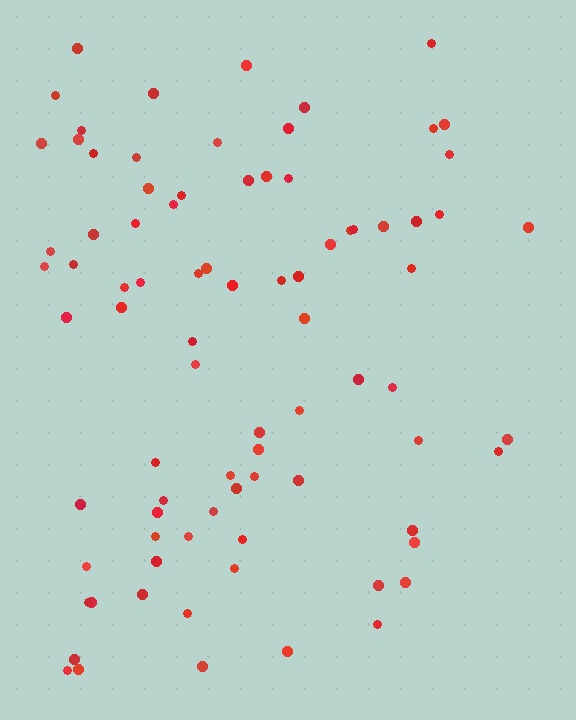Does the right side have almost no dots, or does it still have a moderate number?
Still a moderate number, just noticeably fewer than the left.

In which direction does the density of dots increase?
From right to left, with the left side densest.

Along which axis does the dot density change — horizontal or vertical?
Horizontal.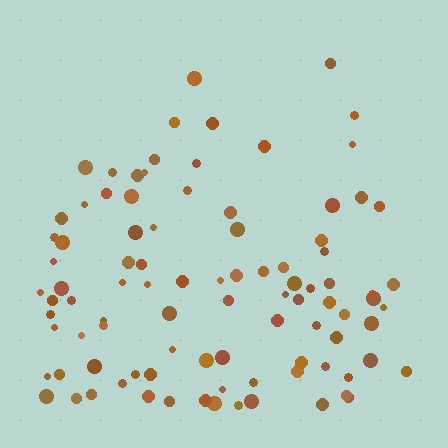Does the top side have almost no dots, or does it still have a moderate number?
Still a moderate number, just noticeably fewer than the bottom.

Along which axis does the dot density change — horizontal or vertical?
Vertical.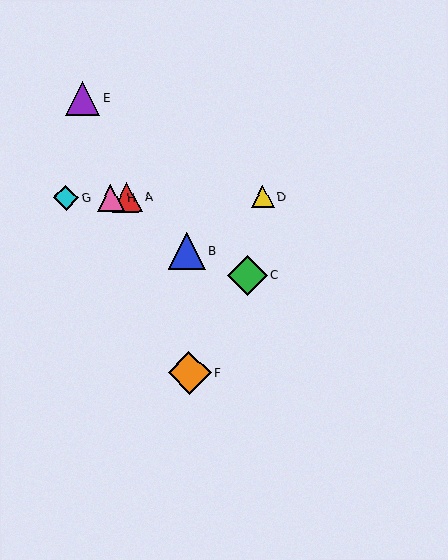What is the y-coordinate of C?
Object C is at y≈275.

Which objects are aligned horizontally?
Objects A, D, G, H are aligned horizontally.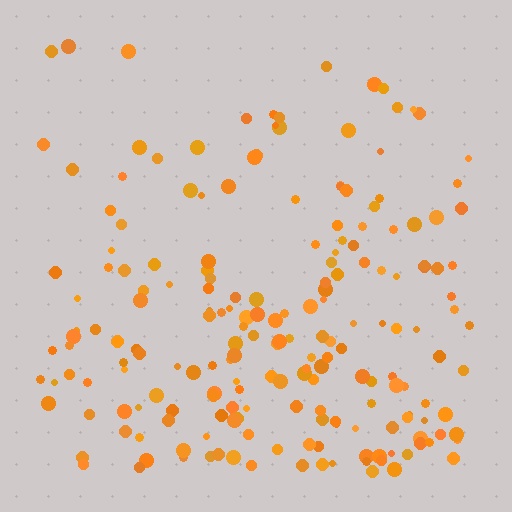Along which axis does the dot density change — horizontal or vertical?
Vertical.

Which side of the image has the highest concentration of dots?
The bottom.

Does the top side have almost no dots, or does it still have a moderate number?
Still a moderate number, just noticeably fewer than the bottom.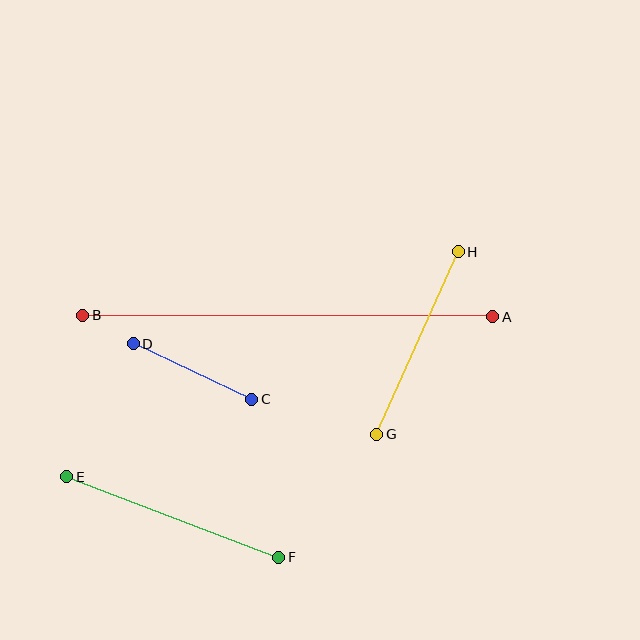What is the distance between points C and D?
The distance is approximately 131 pixels.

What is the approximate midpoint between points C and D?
The midpoint is at approximately (192, 372) pixels.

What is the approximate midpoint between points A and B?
The midpoint is at approximately (288, 316) pixels.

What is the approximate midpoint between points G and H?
The midpoint is at approximately (417, 343) pixels.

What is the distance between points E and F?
The distance is approximately 227 pixels.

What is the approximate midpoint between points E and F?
The midpoint is at approximately (173, 517) pixels.